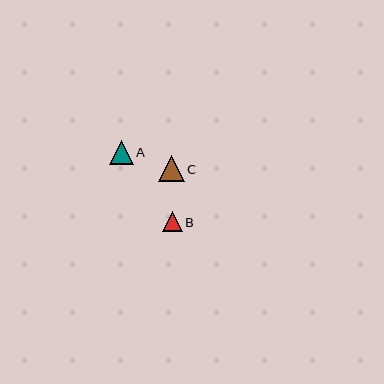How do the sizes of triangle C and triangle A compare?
Triangle C and triangle A are approximately the same size.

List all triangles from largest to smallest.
From largest to smallest: C, A, B.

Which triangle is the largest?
Triangle C is the largest with a size of approximately 26 pixels.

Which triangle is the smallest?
Triangle B is the smallest with a size of approximately 19 pixels.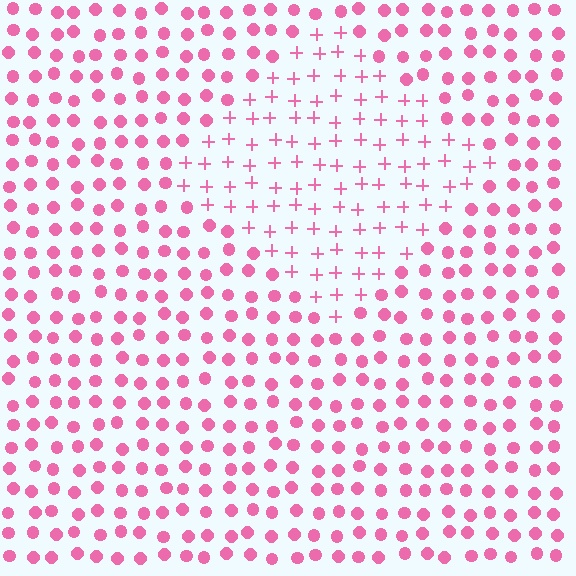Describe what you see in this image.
The image is filled with small pink elements arranged in a uniform grid. A diamond-shaped region contains plus signs, while the surrounding area contains circles. The boundary is defined purely by the change in element shape.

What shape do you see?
I see a diamond.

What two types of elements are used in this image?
The image uses plus signs inside the diamond region and circles outside it.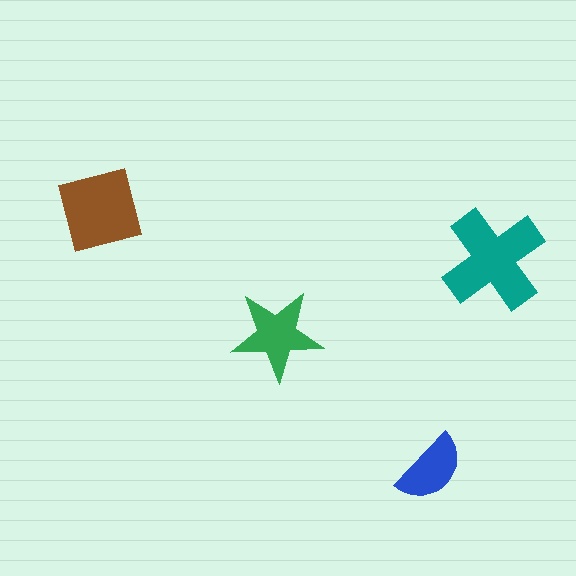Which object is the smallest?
The blue semicircle.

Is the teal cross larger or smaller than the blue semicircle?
Larger.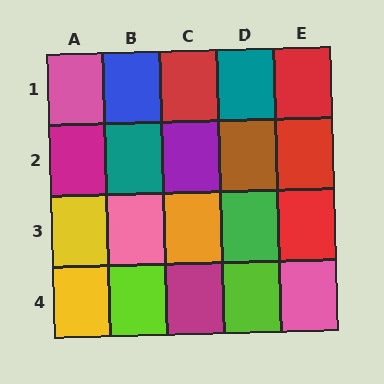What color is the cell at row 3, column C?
Orange.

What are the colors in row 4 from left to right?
Yellow, lime, magenta, lime, pink.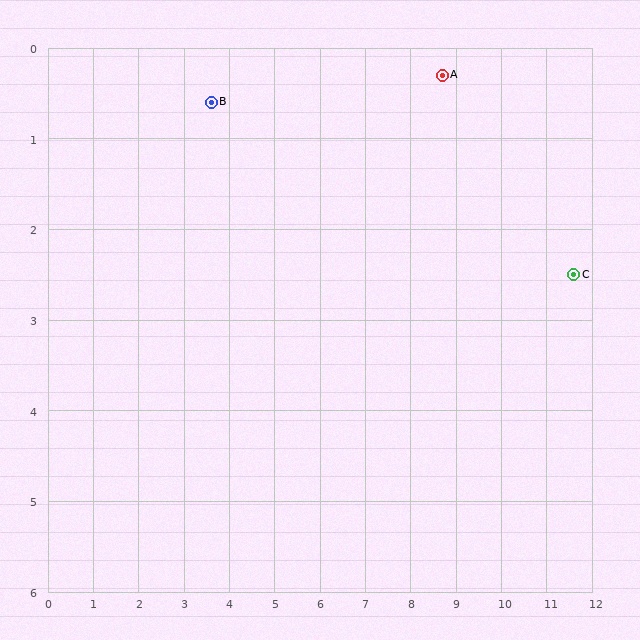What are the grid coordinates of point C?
Point C is at approximately (11.6, 2.5).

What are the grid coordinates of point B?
Point B is at approximately (3.6, 0.6).